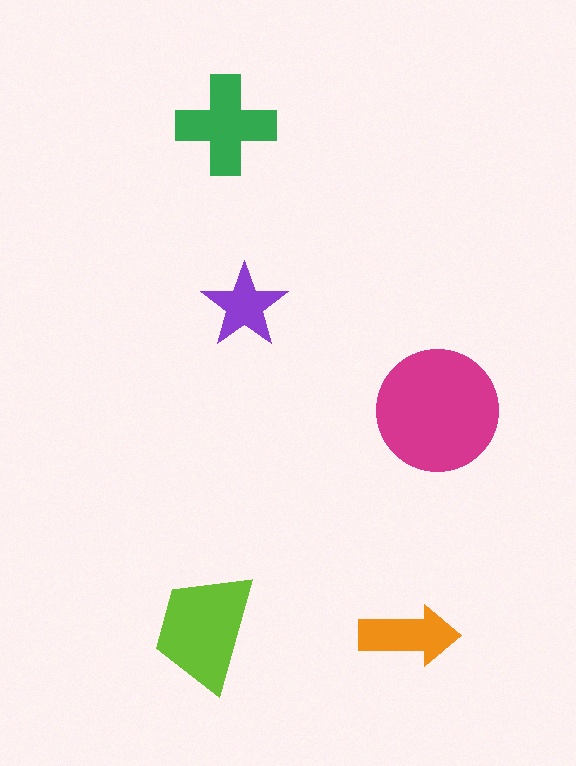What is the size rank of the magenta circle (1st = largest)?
1st.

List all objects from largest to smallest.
The magenta circle, the lime trapezoid, the green cross, the orange arrow, the purple star.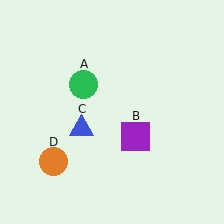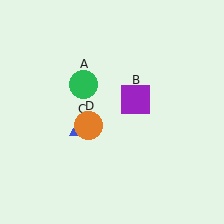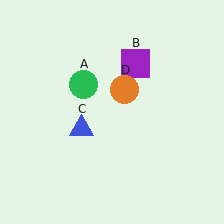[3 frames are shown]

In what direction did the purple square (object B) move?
The purple square (object B) moved up.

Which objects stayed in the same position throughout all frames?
Green circle (object A) and blue triangle (object C) remained stationary.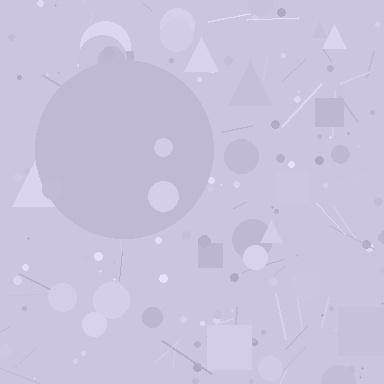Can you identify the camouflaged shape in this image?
The camouflaged shape is a circle.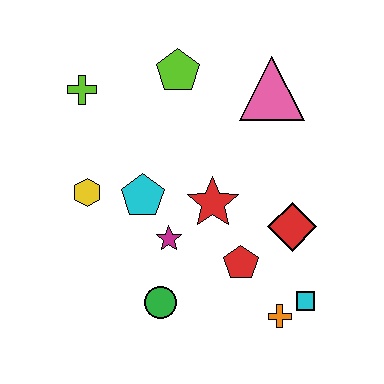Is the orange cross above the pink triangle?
No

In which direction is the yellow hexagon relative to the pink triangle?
The yellow hexagon is to the left of the pink triangle.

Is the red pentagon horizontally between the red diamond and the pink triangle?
No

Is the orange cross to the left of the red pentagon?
No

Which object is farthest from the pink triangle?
The green circle is farthest from the pink triangle.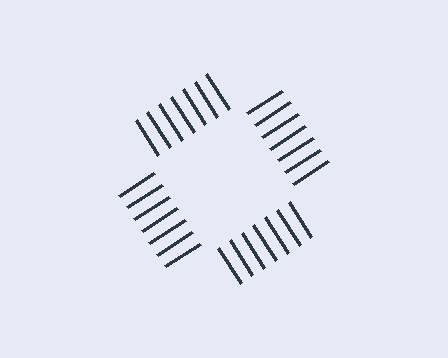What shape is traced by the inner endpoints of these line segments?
An illusory square — the line segments terminate on its edges but no continuous stroke is drawn.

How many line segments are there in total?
28 — 7 along each of the 4 edges.